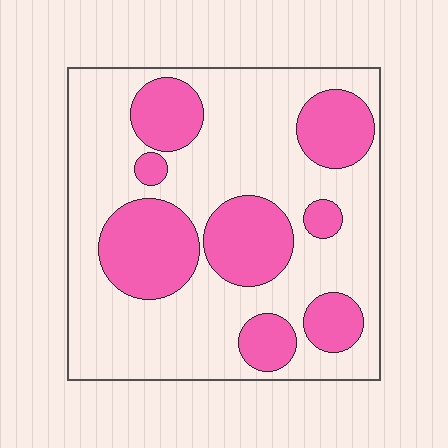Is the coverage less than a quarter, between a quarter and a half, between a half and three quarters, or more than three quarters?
Between a quarter and a half.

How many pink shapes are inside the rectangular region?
8.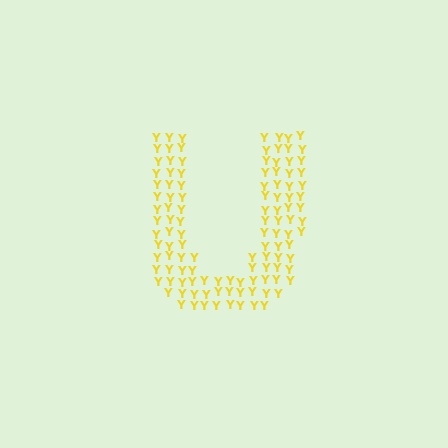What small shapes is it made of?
It is made of small letter Y's.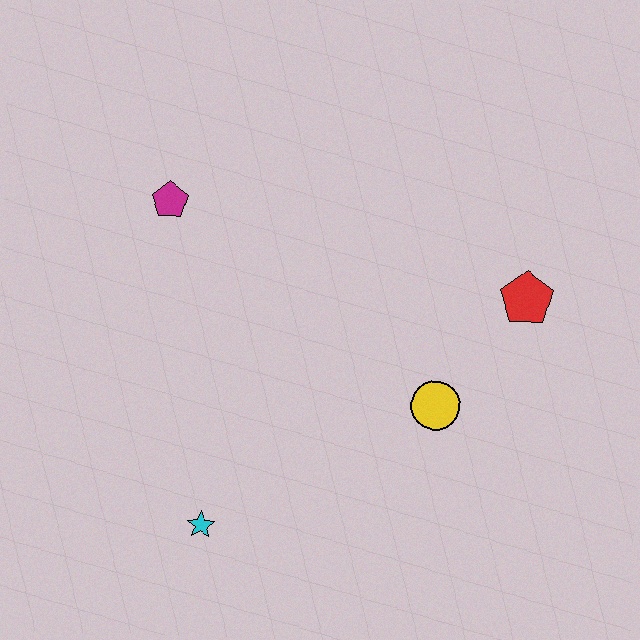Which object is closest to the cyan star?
The yellow circle is closest to the cyan star.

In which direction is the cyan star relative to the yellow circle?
The cyan star is to the left of the yellow circle.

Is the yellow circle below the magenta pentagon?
Yes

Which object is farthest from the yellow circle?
The magenta pentagon is farthest from the yellow circle.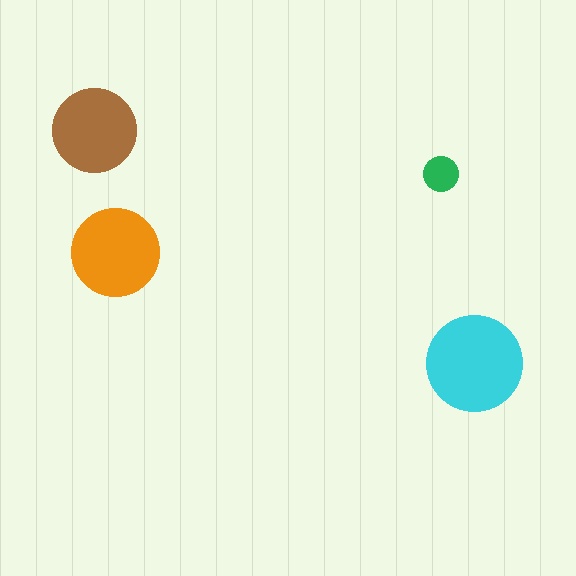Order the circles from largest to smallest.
the cyan one, the orange one, the brown one, the green one.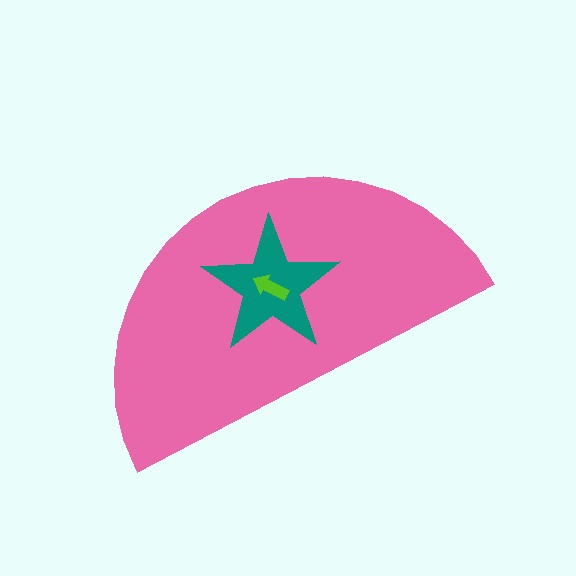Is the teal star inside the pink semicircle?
Yes.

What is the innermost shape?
The lime arrow.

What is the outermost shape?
The pink semicircle.